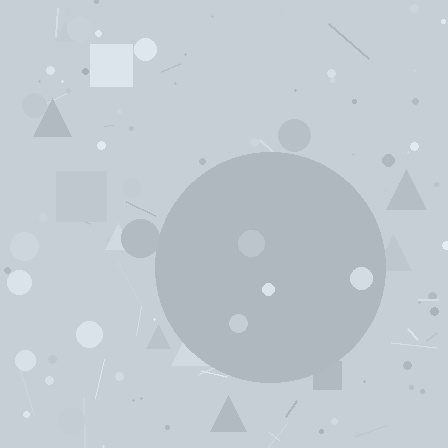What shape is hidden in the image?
A circle is hidden in the image.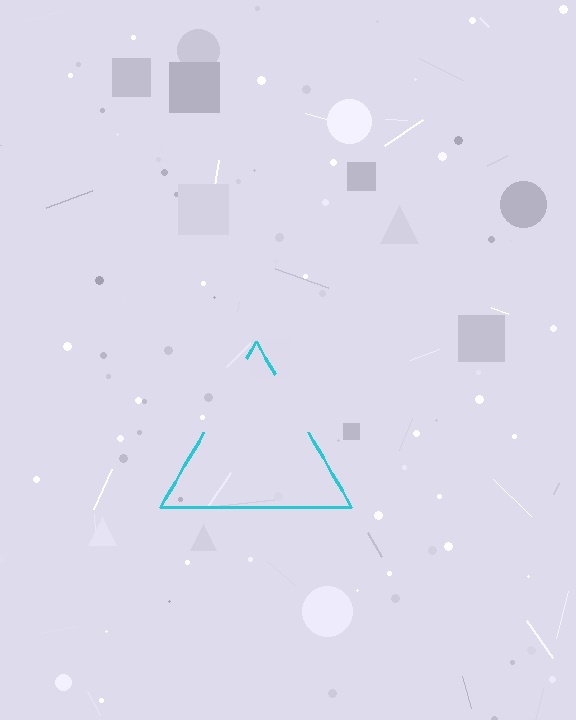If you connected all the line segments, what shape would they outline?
They would outline a triangle.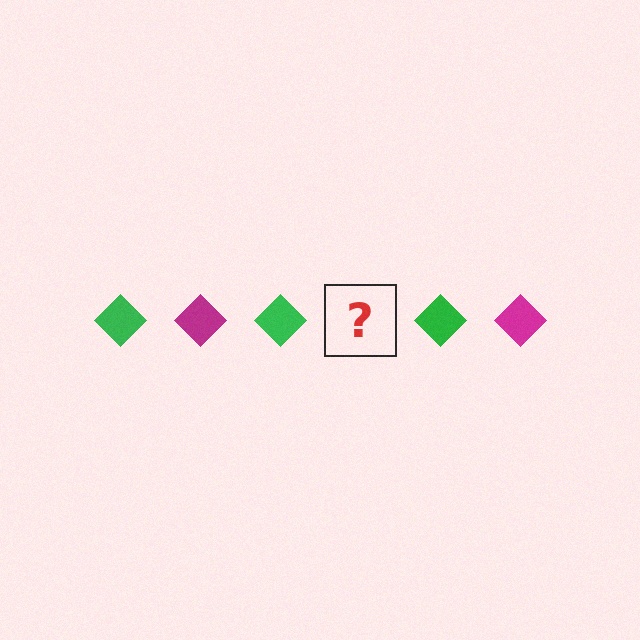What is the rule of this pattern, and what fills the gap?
The rule is that the pattern cycles through green, magenta diamonds. The gap should be filled with a magenta diamond.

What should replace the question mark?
The question mark should be replaced with a magenta diamond.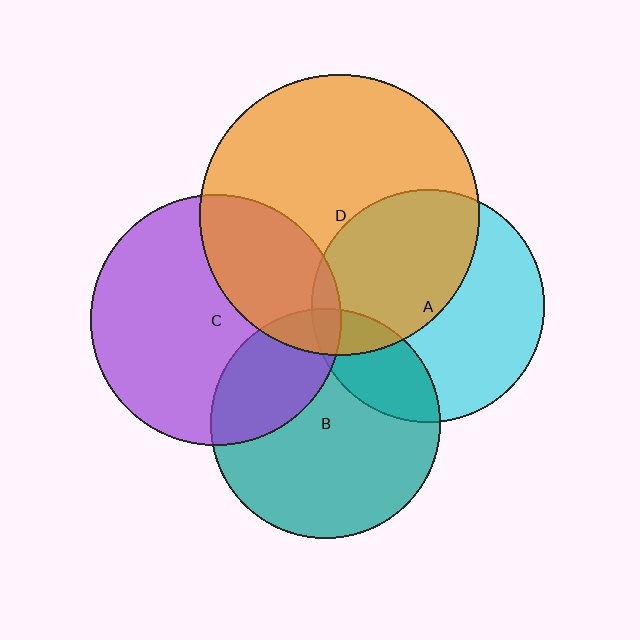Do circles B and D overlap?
Yes.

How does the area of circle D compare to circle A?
Approximately 1.4 times.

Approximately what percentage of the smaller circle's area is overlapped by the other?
Approximately 10%.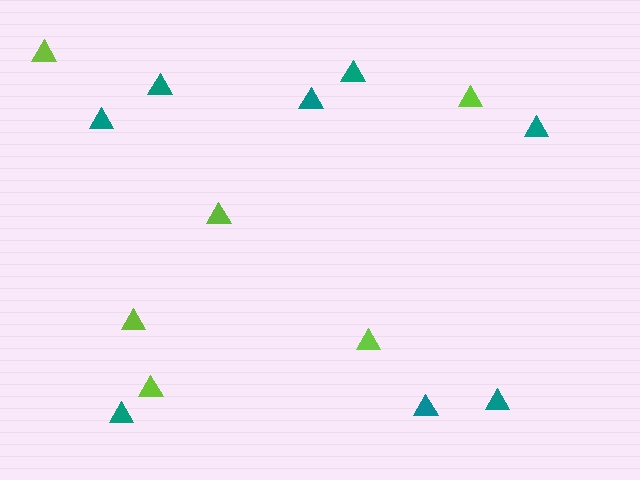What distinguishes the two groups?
There are 2 groups: one group of teal triangles (8) and one group of lime triangles (6).